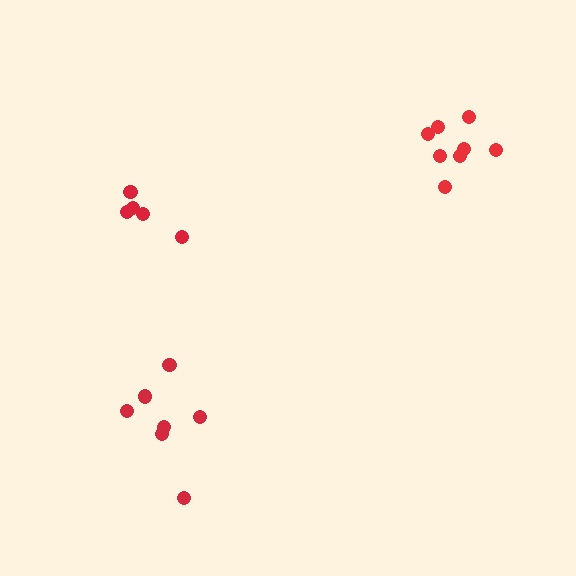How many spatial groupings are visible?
There are 3 spatial groupings.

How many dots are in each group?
Group 1: 7 dots, Group 2: 8 dots, Group 3: 5 dots (20 total).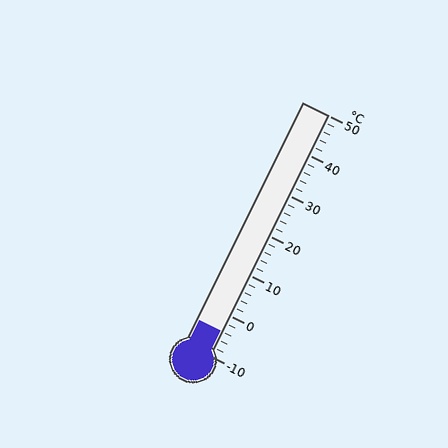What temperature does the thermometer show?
The thermometer shows approximately -4°C.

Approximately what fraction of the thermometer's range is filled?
The thermometer is filled to approximately 10% of its range.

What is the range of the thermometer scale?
The thermometer scale ranges from -10°C to 50°C.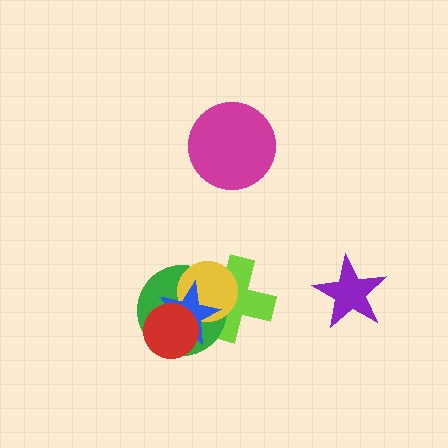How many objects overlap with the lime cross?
3 objects overlap with the lime cross.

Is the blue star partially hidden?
Yes, it is partially covered by another shape.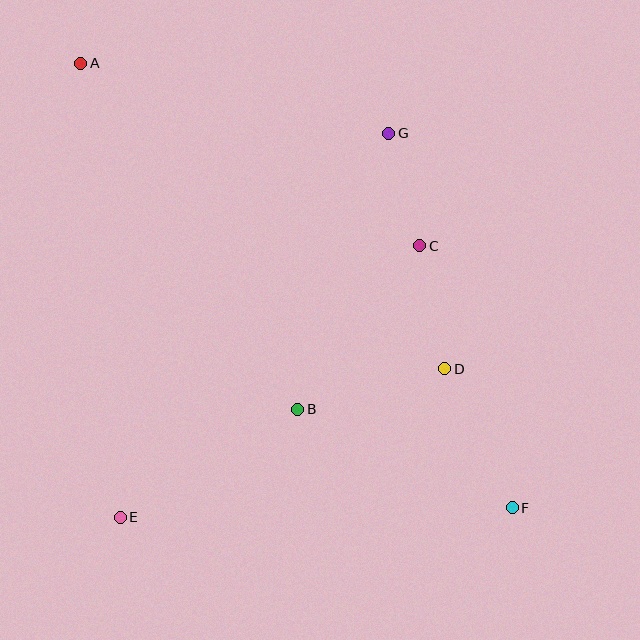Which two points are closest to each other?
Points C and G are closest to each other.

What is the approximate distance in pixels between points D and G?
The distance between D and G is approximately 242 pixels.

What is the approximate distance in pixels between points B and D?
The distance between B and D is approximately 152 pixels.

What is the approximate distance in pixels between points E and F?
The distance between E and F is approximately 392 pixels.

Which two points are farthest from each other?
Points A and F are farthest from each other.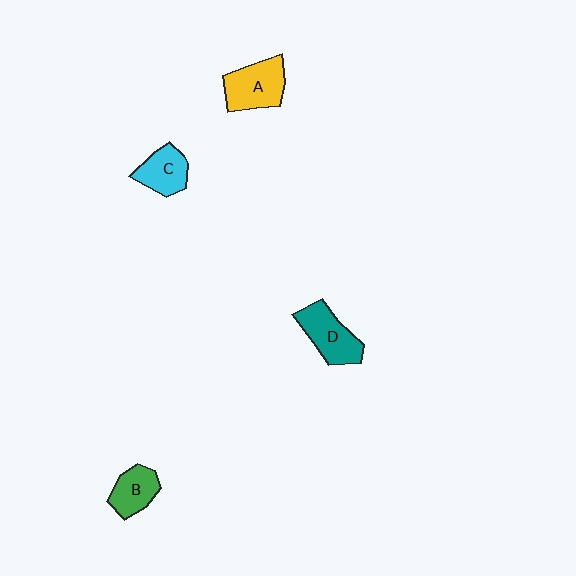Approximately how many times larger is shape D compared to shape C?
Approximately 1.3 times.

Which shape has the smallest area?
Shape B (green).